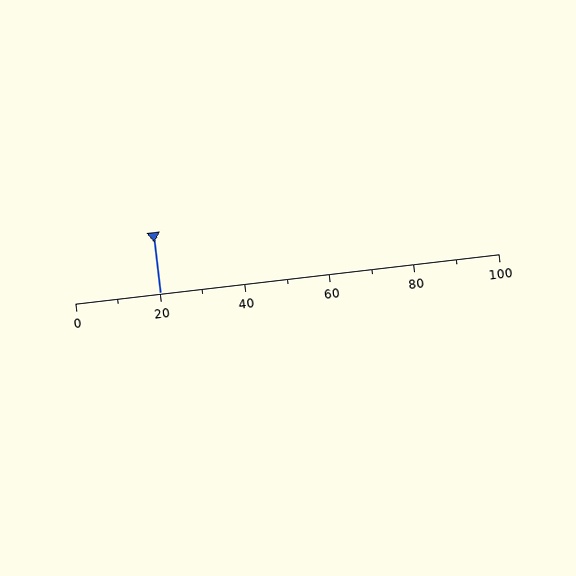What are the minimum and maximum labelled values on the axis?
The axis runs from 0 to 100.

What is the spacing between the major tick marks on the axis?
The major ticks are spaced 20 apart.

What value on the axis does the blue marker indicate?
The marker indicates approximately 20.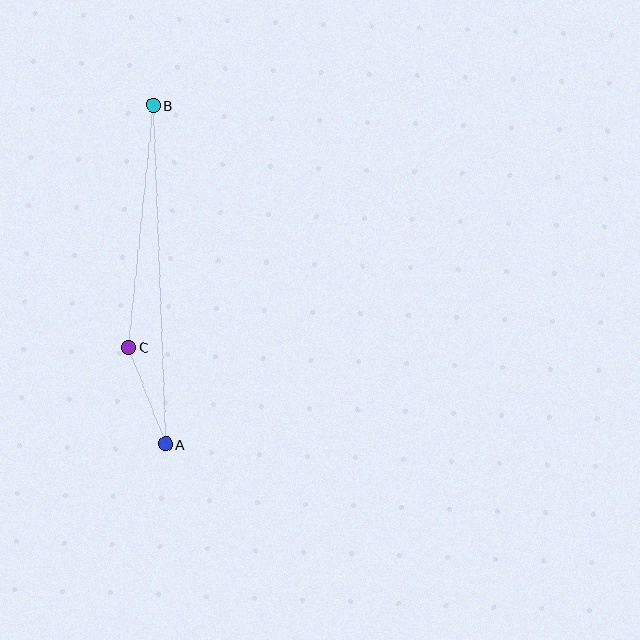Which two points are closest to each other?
Points A and C are closest to each other.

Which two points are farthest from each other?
Points A and B are farthest from each other.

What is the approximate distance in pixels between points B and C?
The distance between B and C is approximately 243 pixels.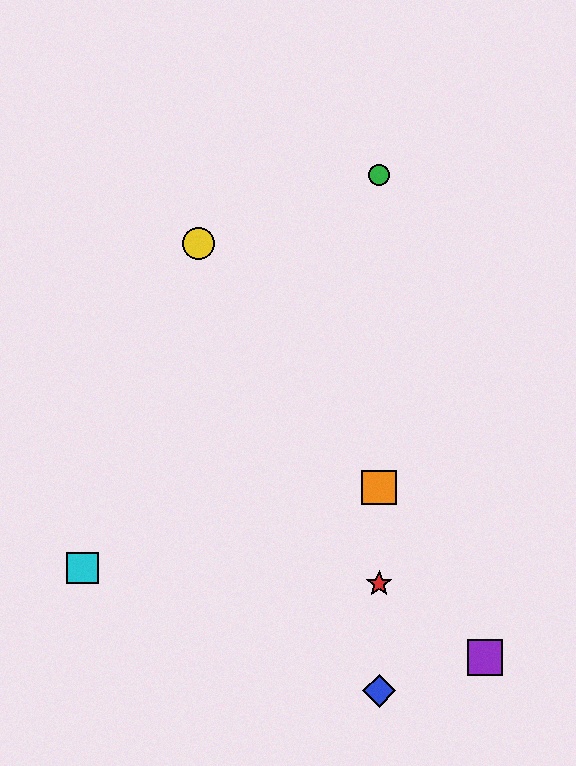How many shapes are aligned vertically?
4 shapes (the red star, the blue diamond, the green circle, the orange square) are aligned vertically.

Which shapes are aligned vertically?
The red star, the blue diamond, the green circle, the orange square are aligned vertically.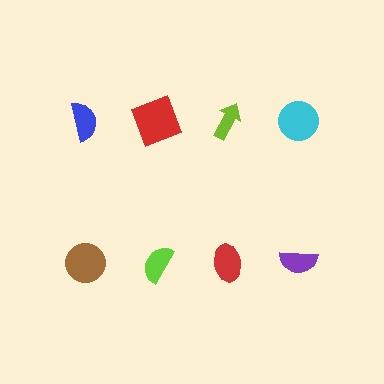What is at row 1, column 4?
A cyan circle.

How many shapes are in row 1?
4 shapes.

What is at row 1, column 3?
A lime arrow.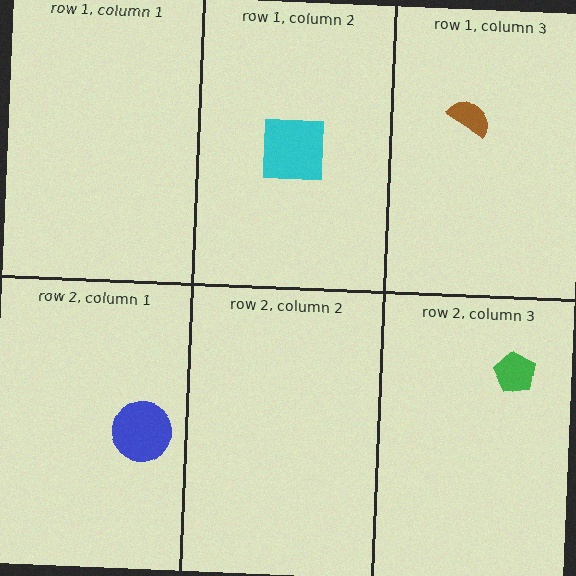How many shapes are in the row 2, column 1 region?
1.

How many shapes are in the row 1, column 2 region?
1.